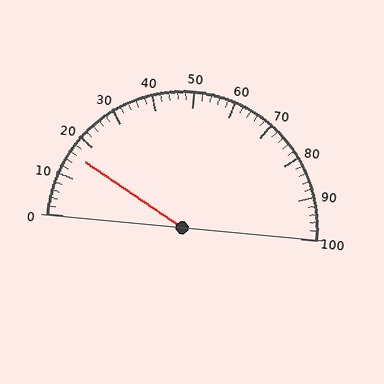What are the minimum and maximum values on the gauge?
The gauge ranges from 0 to 100.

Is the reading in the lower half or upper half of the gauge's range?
The reading is in the lower half of the range (0 to 100).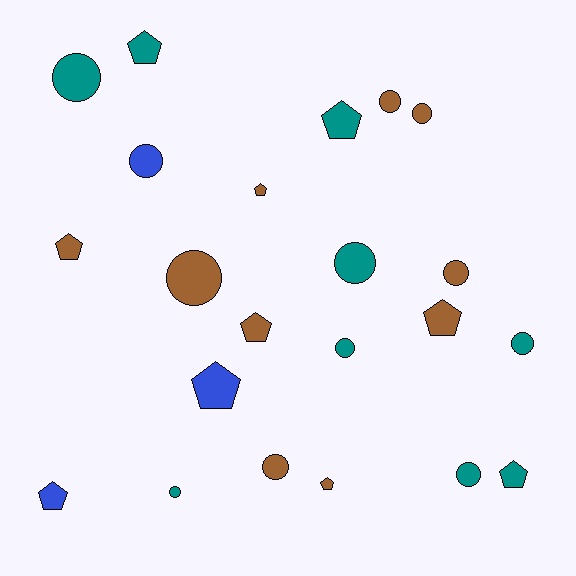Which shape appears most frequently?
Circle, with 12 objects.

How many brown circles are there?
There are 5 brown circles.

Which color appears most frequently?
Brown, with 10 objects.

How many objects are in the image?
There are 22 objects.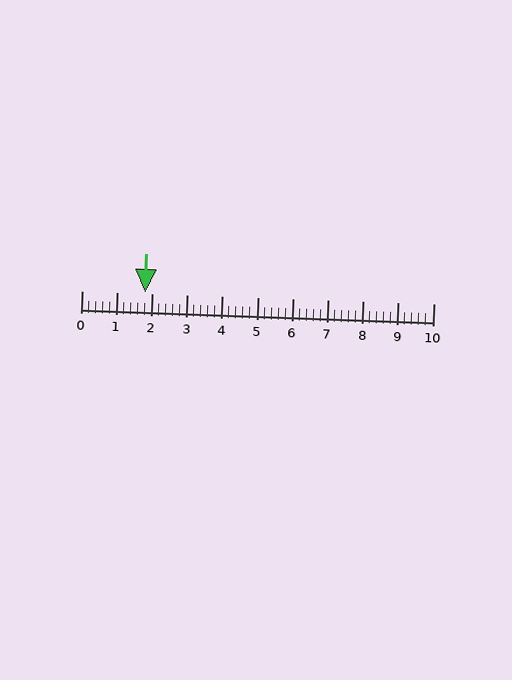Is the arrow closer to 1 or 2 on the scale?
The arrow is closer to 2.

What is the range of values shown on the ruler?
The ruler shows values from 0 to 10.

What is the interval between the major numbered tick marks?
The major tick marks are spaced 1 units apart.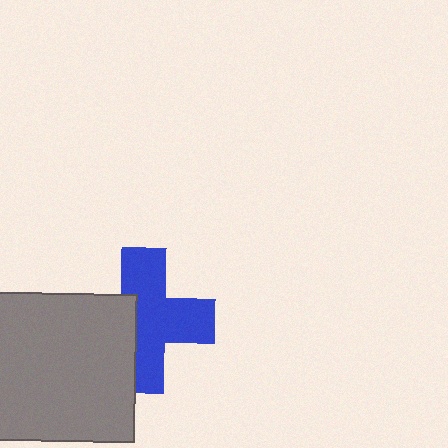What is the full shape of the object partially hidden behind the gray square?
The partially hidden object is a blue cross.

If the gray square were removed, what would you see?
You would see the complete blue cross.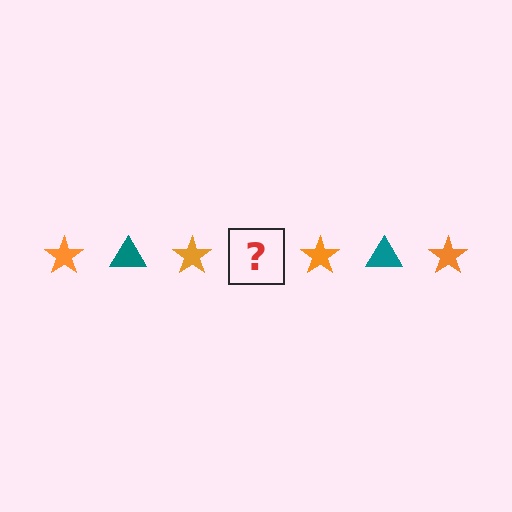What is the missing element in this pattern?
The missing element is a teal triangle.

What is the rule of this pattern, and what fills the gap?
The rule is that the pattern alternates between orange star and teal triangle. The gap should be filled with a teal triangle.